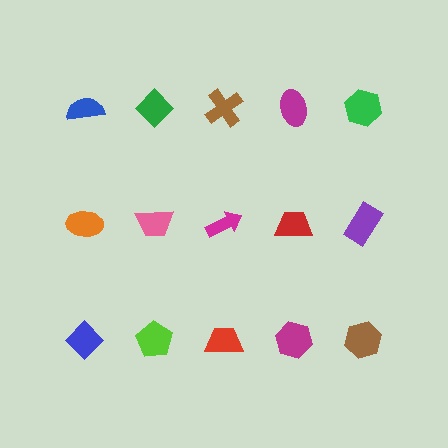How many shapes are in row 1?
5 shapes.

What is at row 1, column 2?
A green diamond.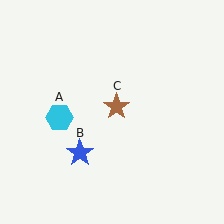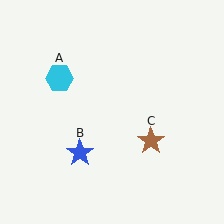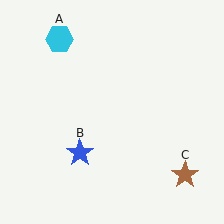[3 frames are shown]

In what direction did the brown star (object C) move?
The brown star (object C) moved down and to the right.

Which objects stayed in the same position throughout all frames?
Blue star (object B) remained stationary.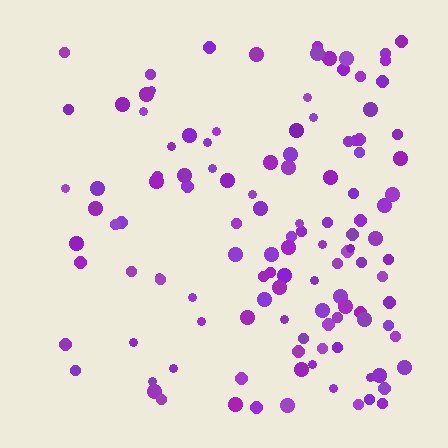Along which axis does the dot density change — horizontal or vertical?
Horizontal.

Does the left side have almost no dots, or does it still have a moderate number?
Still a moderate number, just noticeably fewer than the right.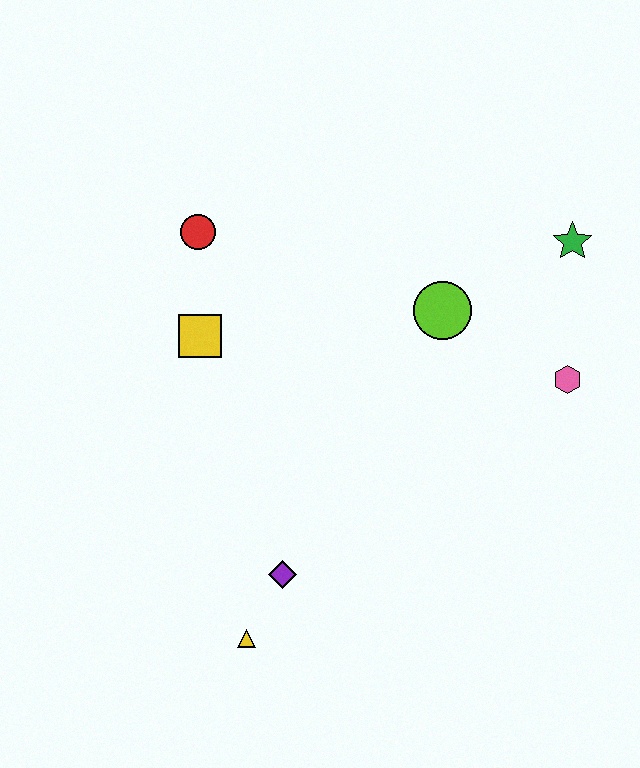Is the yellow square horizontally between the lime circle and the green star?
No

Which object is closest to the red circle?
The yellow square is closest to the red circle.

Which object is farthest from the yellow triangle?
The green star is farthest from the yellow triangle.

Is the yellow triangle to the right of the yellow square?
Yes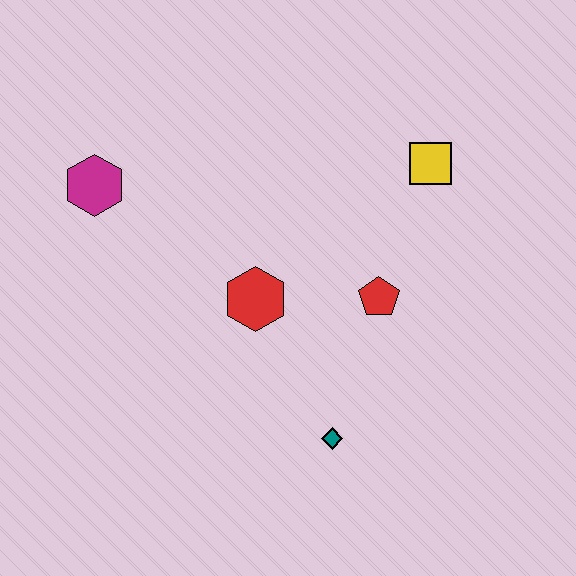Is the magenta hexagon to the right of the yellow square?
No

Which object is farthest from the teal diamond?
The magenta hexagon is farthest from the teal diamond.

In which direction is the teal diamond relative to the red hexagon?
The teal diamond is below the red hexagon.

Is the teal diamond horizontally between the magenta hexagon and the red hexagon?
No